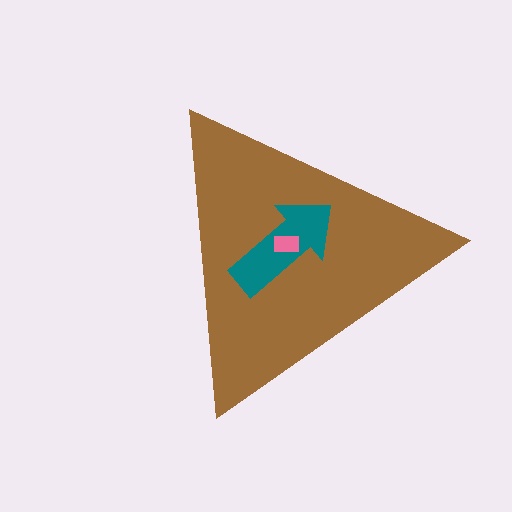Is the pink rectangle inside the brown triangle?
Yes.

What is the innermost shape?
The pink rectangle.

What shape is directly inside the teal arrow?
The pink rectangle.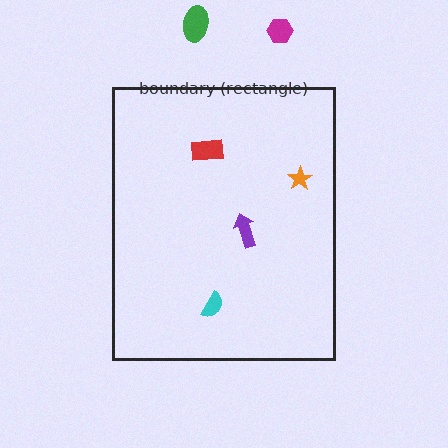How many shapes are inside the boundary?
4 inside, 2 outside.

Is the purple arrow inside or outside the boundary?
Inside.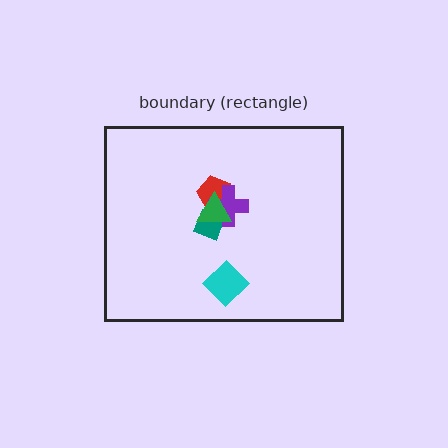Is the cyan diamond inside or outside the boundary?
Inside.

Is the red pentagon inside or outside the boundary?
Inside.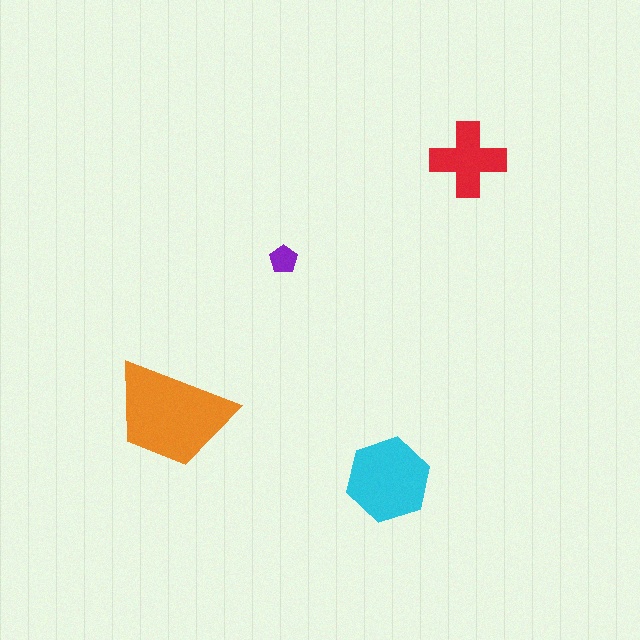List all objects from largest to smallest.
The orange trapezoid, the cyan hexagon, the red cross, the purple pentagon.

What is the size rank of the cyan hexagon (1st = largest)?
2nd.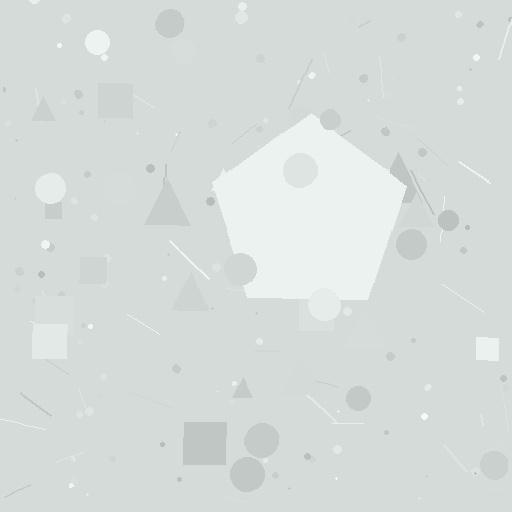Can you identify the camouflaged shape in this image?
The camouflaged shape is a pentagon.